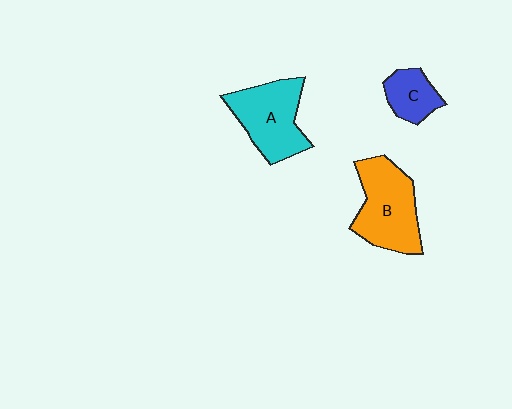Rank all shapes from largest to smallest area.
From largest to smallest: B (orange), A (cyan), C (blue).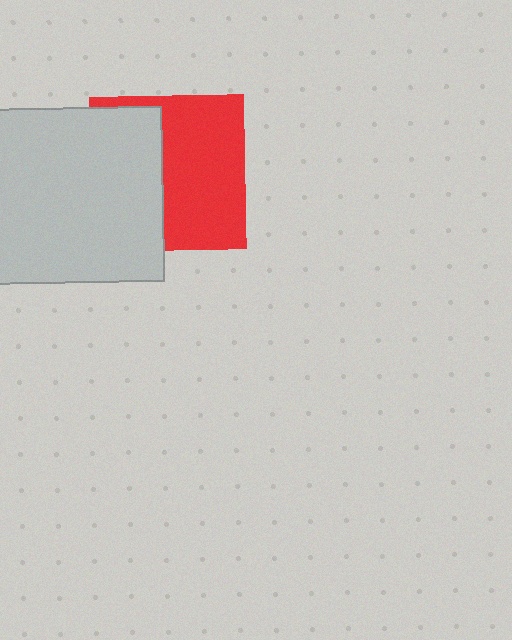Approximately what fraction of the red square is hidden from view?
Roughly 44% of the red square is hidden behind the light gray square.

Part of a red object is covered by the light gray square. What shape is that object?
It is a square.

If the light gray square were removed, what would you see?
You would see the complete red square.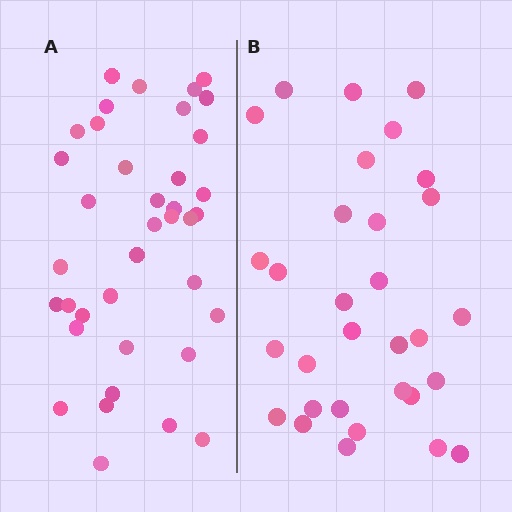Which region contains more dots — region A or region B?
Region A (the left region) has more dots.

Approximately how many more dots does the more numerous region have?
Region A has roughly 8 or so more dots than region B.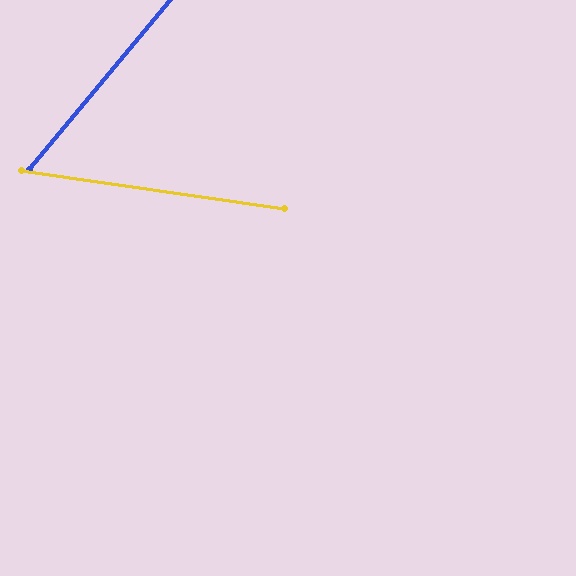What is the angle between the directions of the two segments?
Approximately 59 degrees.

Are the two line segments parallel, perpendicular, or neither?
Neither parallel nor perpendicular — they differ by about 59°.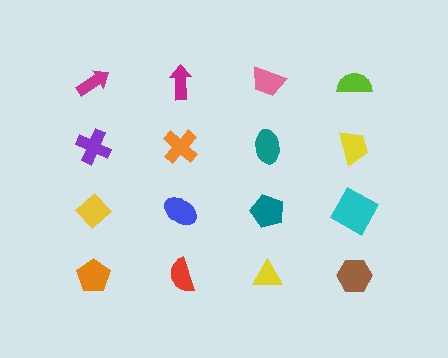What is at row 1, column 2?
A magenta arrow.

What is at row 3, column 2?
A blue ellipse.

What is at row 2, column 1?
A purple cross.